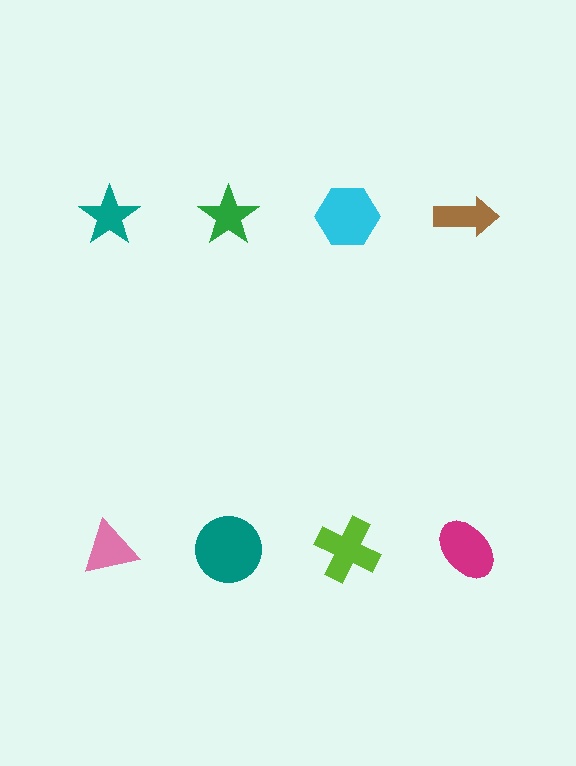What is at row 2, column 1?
A pink triangle.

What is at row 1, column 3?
A cyan hexagon.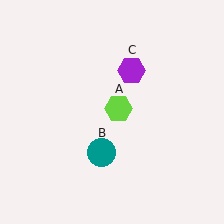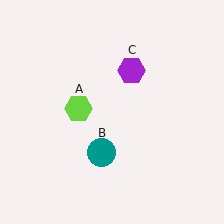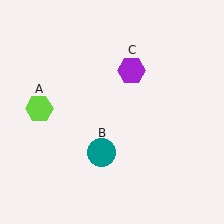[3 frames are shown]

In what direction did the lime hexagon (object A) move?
The lime hexagon (object A) moved left.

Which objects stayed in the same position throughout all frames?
Teal circle (object B) and purple hexagon (object C) remained stationary.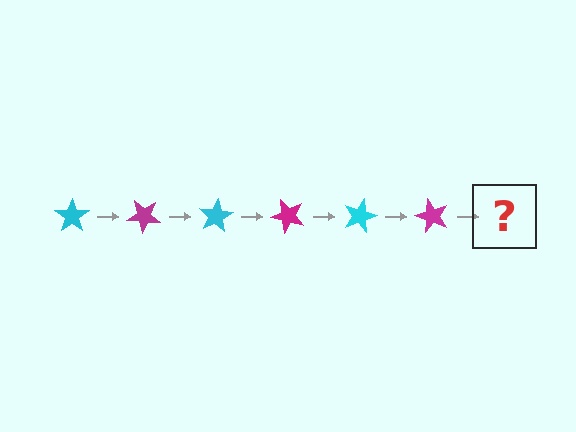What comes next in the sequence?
The next element should be a cyan star, rotated 240 degrees from the start.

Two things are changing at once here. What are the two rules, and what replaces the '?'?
The two rules are that it rotates 40 degrees each step and the color cycles through cyan and magenta. The '?' should be a cyan star, rotated 240 degrees from the start.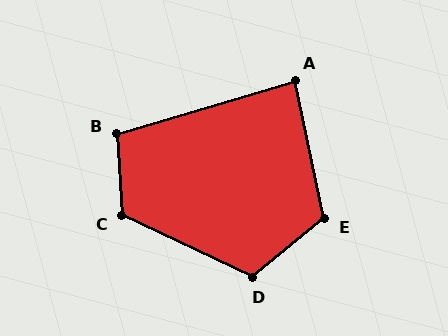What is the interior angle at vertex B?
Approximately 103 degrees (obtuse).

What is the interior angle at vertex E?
Approximately 117 degrees (obtuse).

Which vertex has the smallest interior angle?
A, at approximately 86 degrees.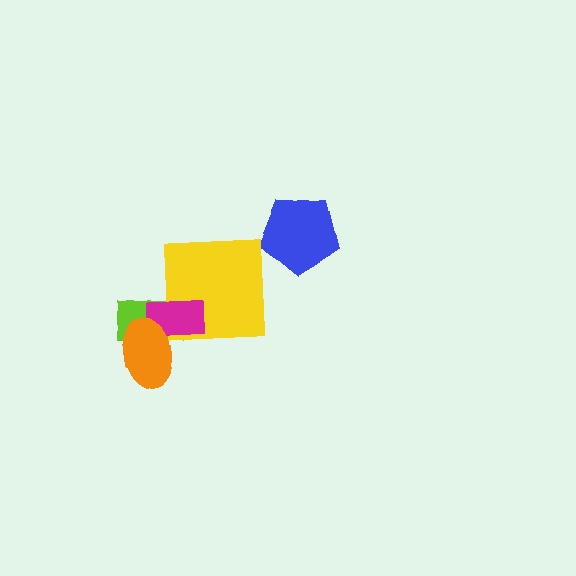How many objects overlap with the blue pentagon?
0 objects overlap with the blue pentagon.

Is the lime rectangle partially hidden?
Yes, it is partially covered by another shape.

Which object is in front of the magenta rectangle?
The orange ellipse is in front of the magenta rectangle.